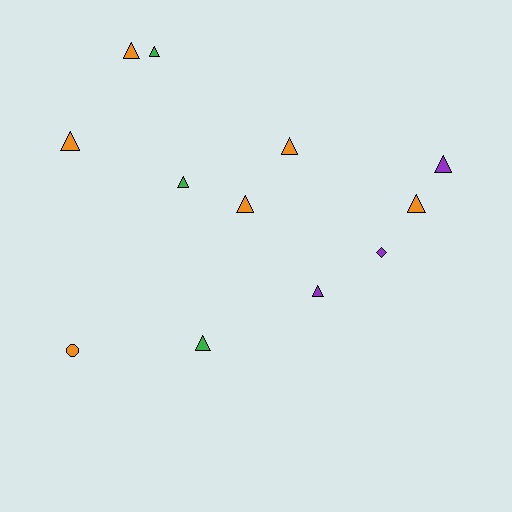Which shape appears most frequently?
Triangle, with 10 objects.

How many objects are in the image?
There are 12 objects.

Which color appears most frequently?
Orange, with 6 objects.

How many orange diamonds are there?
There are no orange diamonds.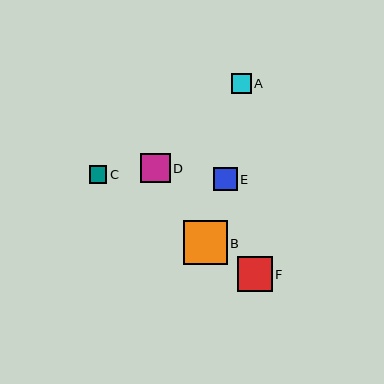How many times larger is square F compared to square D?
Square F is approximately 1.2 times the size of square D.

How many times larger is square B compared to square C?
Square B is approximately 2.5 times the size of square C.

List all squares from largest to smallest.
From largest to smallest: B, F, D, E, A, C.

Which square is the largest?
Square B is the largest with a size of approximately 44 pixels.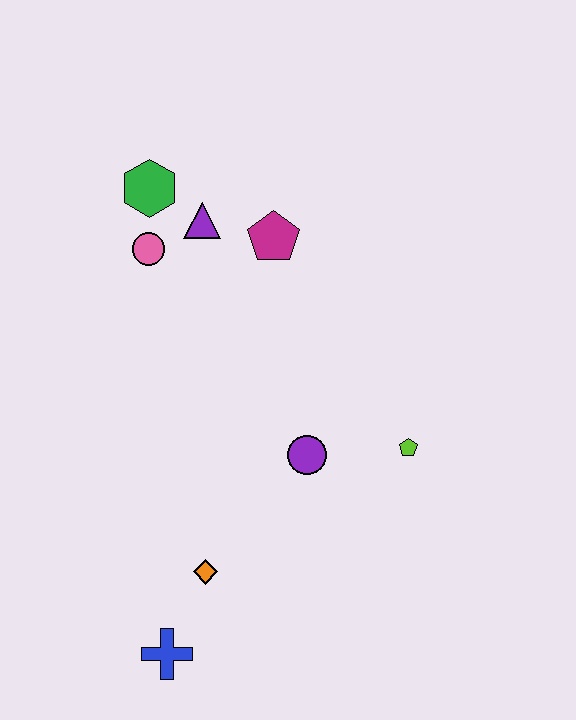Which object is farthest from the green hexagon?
The blue cross is farthest from the green hexagon.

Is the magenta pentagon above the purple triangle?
No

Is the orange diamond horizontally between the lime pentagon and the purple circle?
No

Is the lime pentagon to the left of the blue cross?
No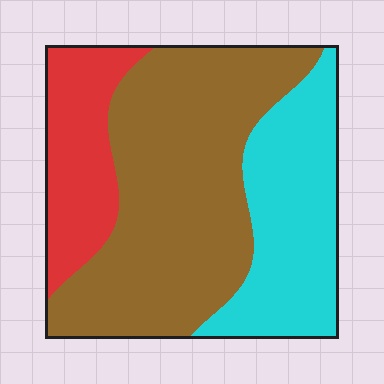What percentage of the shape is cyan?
Cyan covers 29% of the shape.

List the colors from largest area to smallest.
From largest to smallest: brown, cyan, red.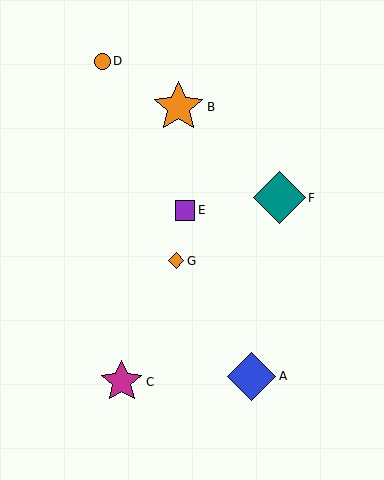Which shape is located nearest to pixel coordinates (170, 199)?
The purple square (labeled E) at (185, 210) is nearest to that location.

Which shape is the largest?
The teal diamond (labeled F) is the largest.